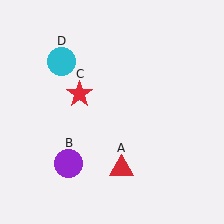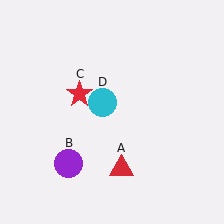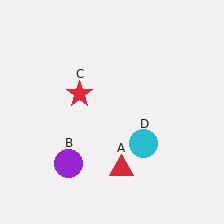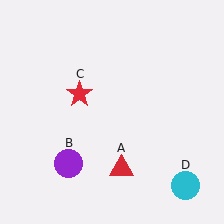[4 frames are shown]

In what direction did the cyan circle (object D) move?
The cyan circle (object D) moved down and to the right.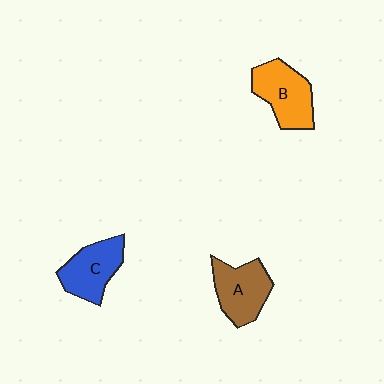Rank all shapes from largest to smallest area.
From largest to smallest: B (orange), A (brown), C (blue).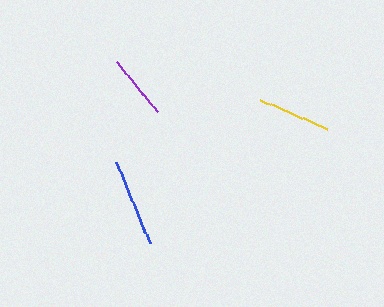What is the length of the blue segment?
The blue segment is approximately 88 pixels long.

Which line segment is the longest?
The blue line is the longest at approximately 88 pixels.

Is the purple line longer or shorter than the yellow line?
The yellow line is longer than the purple line.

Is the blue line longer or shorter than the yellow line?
The blue line is longer than the yellow line.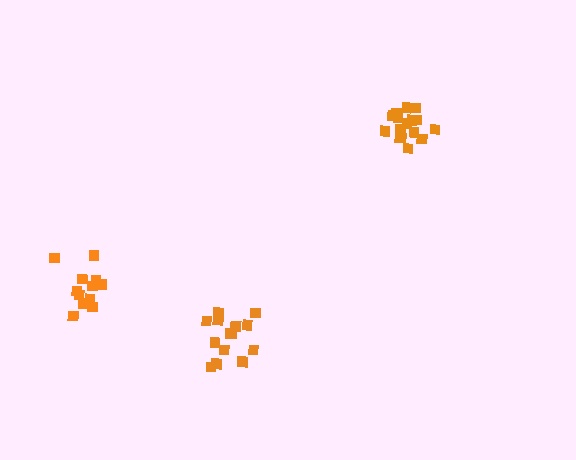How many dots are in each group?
Group 1: 13 dots, Group 2: 16 dots, Group 3: 15 dots (44 total).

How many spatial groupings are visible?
There are 3 spatial groupings.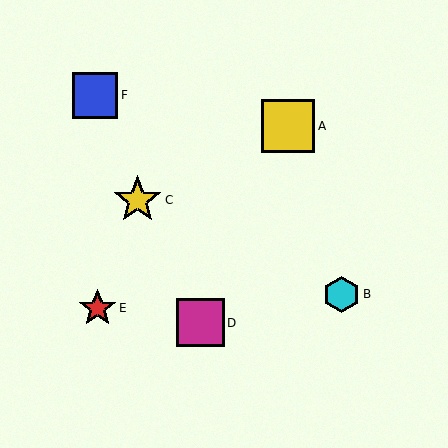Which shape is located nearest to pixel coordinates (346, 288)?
The cyan hexagon (labeled B) at (341, 294) is nearest to that location.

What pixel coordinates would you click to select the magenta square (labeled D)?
Click at (200, 323) to select the magenta square D.